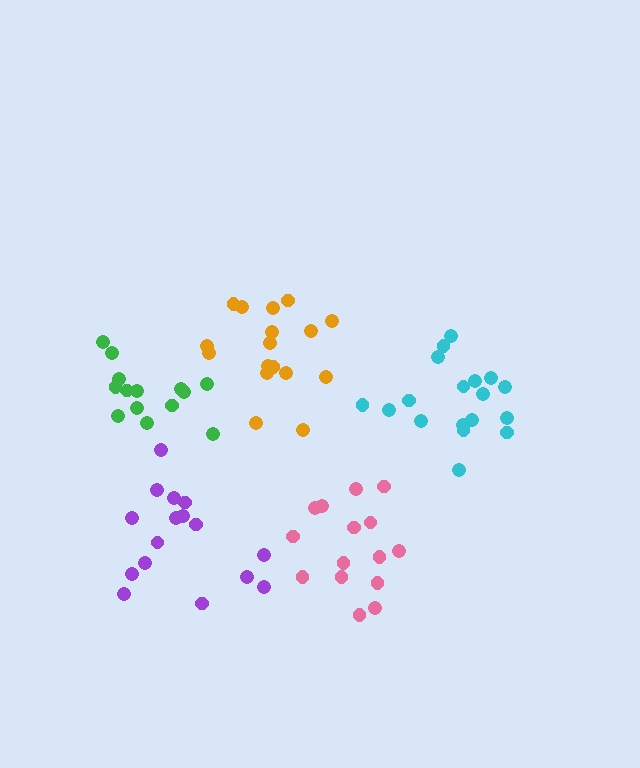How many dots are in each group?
Group 1: 15 dots, Group 2: 18 dots, Group 3: 16 dots, Group 4: 17 dots, Group 5: 14 dots (80 total).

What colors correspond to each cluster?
The clusters are colored: pink, cyan, purple, orange, green.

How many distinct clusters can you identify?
There are 5 distinct clusters.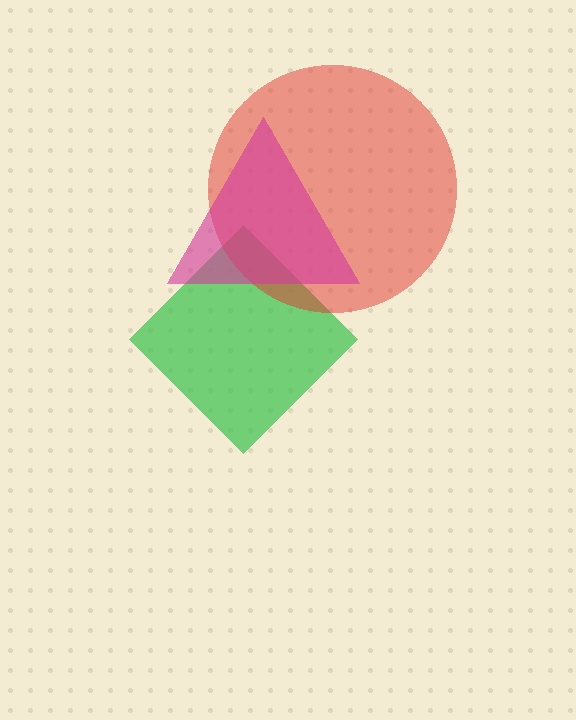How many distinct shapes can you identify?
There are 3 distinct shapes: a green diamond, a red circle, a magenta triangle.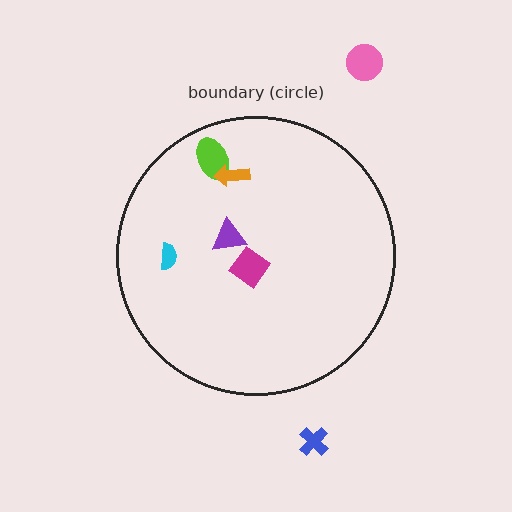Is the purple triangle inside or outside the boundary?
Inside.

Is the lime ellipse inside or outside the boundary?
Inside.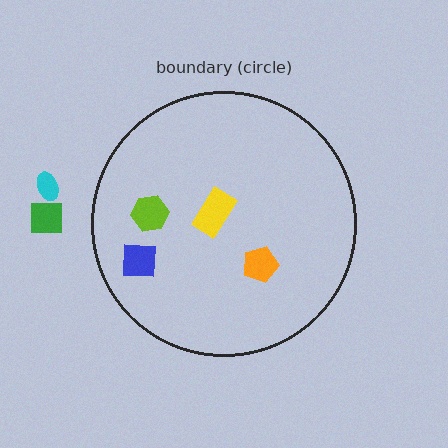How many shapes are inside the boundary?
4 inside, 2 outside.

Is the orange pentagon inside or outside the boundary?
Inside.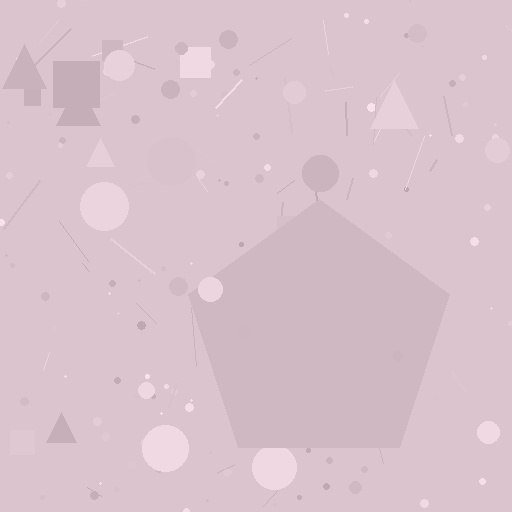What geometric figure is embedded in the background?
A pentagon is embedded in the background.